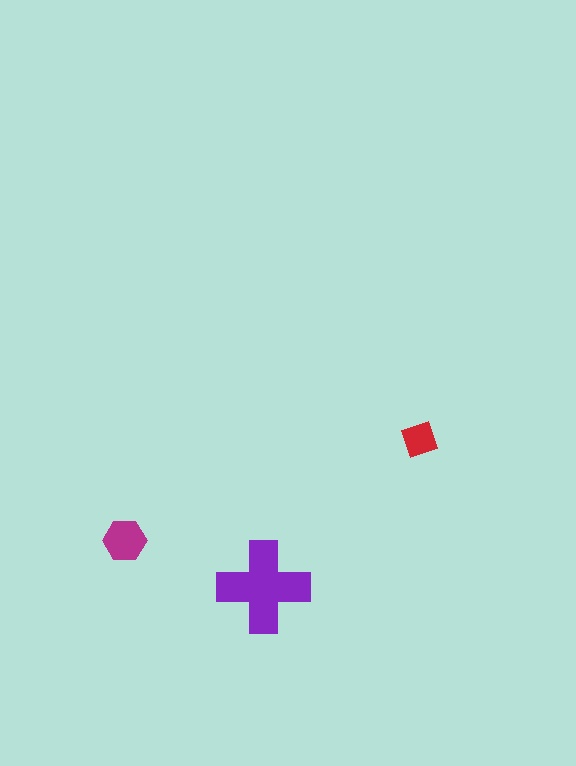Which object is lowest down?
The purple cross is bottommost.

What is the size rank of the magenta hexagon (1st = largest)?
2nd.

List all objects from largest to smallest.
The purple cross, the magenta hexagon, the red diamond.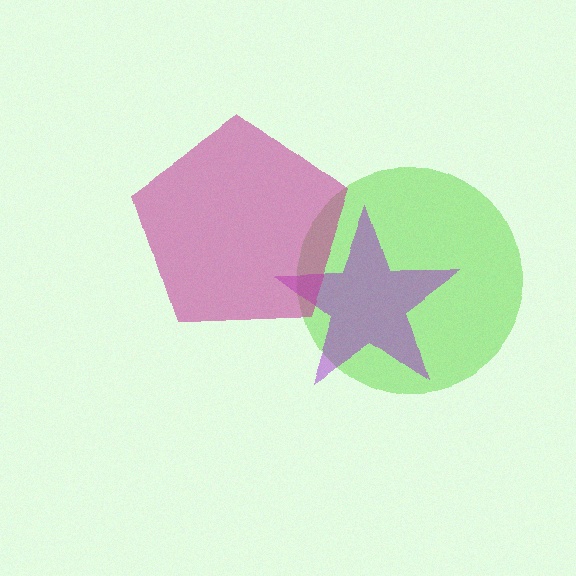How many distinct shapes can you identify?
There are 3 distinct shapes: a lime circle, a purple star, a magenta pentagon.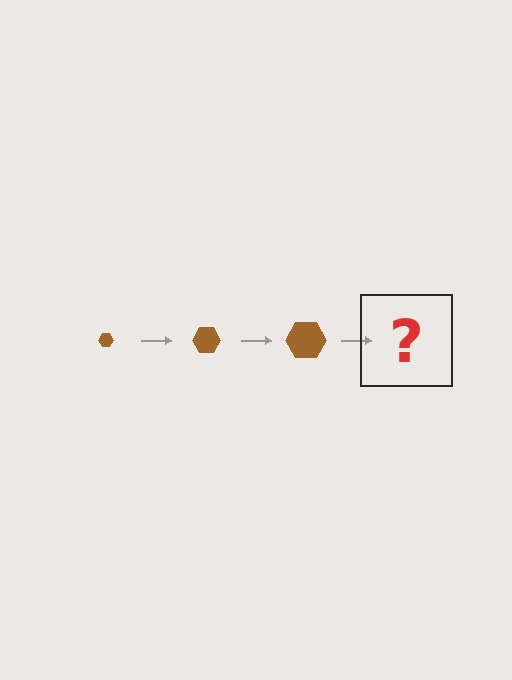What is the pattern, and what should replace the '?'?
The pattern is that the hexagon gets progressively larger each step. The '?' should be a brown hexagon, larger than the previous one.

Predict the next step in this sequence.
The next step is a brown hexagon, larger than the previous one.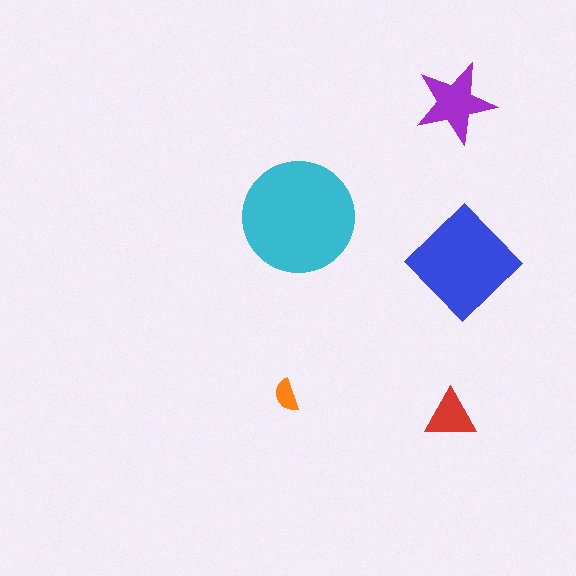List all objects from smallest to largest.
The orange semicircle, the red triangle, the purple star, the blue diamond, the cyan circle.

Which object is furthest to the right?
The blue diamond is rightmost.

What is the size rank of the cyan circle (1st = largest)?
1st.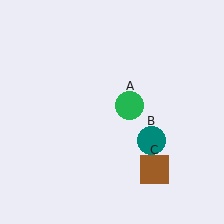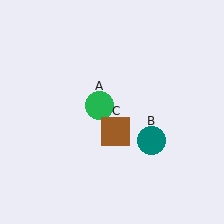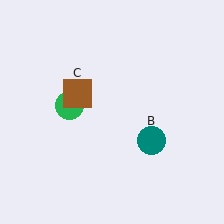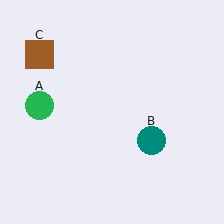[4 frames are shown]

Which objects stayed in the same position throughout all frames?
Teal circle (object B) remained stationary.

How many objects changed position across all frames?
2 objects changed position: green circle (object A), brown square (object C).